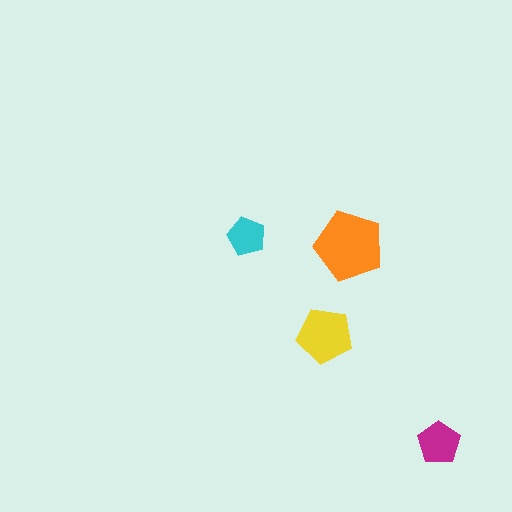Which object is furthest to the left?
The cyan pentagon is leftmost.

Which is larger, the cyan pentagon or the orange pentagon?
The orange one.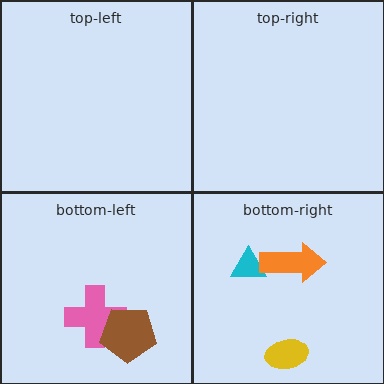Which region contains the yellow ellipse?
The bottom-right region.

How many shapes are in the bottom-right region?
3.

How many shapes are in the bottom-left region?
2.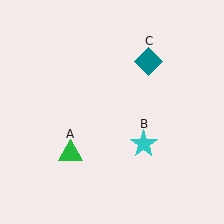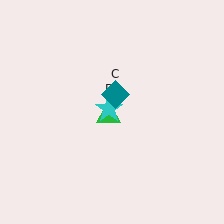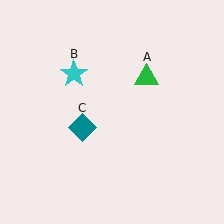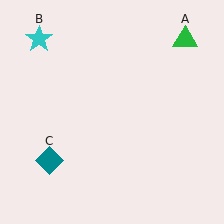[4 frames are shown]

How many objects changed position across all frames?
3 objects changed position: green triangle (object A), cyan star (object B), teal diamond (object C).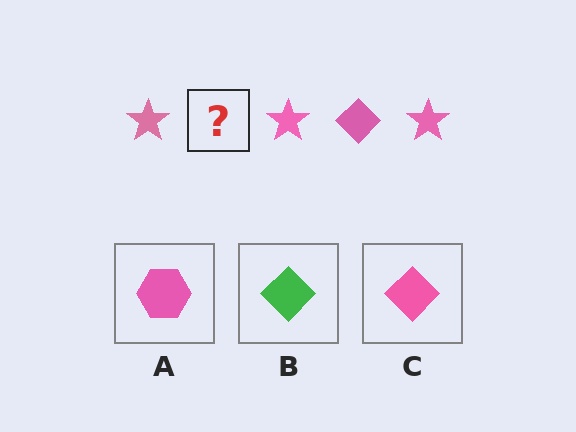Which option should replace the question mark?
Option C.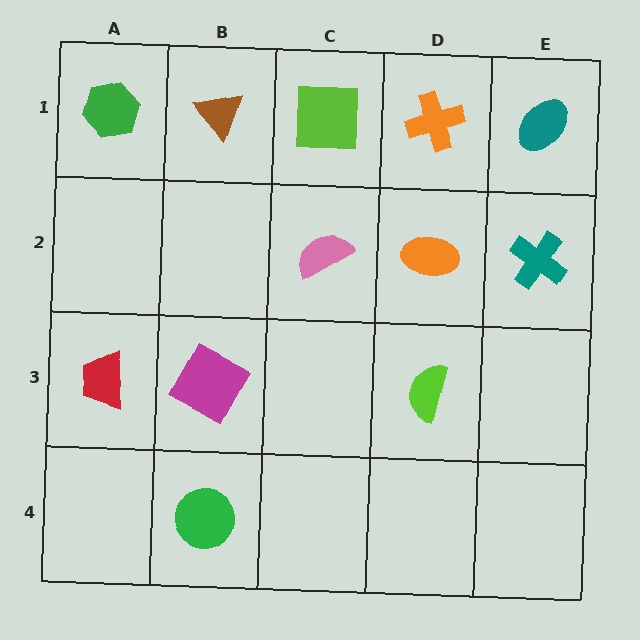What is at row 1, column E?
A teal ellipse.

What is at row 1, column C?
A lime square.